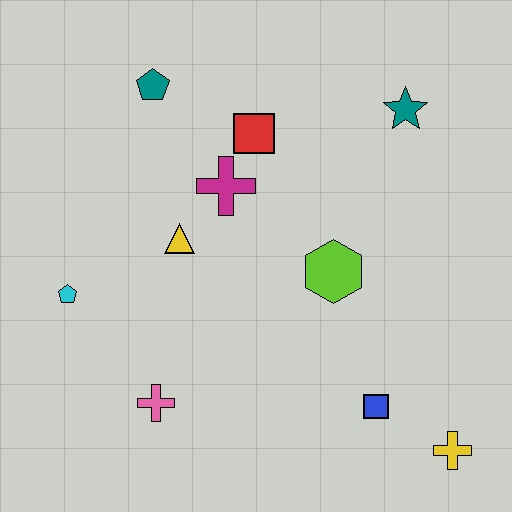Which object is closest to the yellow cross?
The blue square is closest to the yellow cross.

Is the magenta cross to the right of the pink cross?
Yes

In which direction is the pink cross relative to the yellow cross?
The pink cross is to the left of the yellow cross.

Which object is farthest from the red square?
The yellow cross is farthest from the red square.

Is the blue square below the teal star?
Yes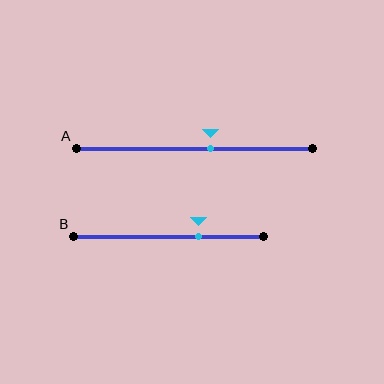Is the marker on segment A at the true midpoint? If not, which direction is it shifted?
No, the marker on segment A is shifted to the right by about 7% of the segment length.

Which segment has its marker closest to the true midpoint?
Segment A has its marker closest to the true midpoint.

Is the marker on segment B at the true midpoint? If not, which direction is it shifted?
No, the marker on segment B is shifted to the right by about 15% of the segment length.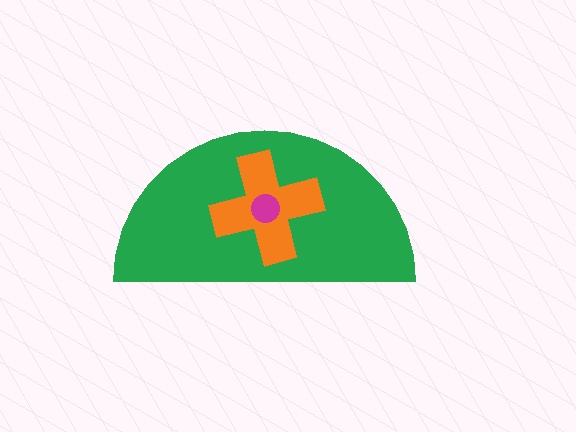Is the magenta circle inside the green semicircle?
Yes.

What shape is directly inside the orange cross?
The magenta circle.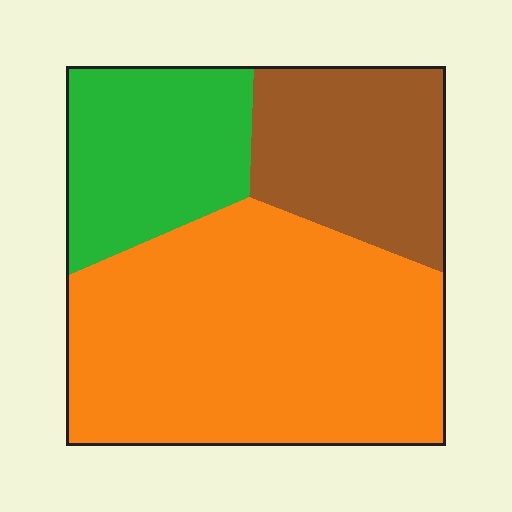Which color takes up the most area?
Orange, at roughly 55%.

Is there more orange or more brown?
Orange.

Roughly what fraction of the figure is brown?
Brown takes up between a sixth and a third of the figure.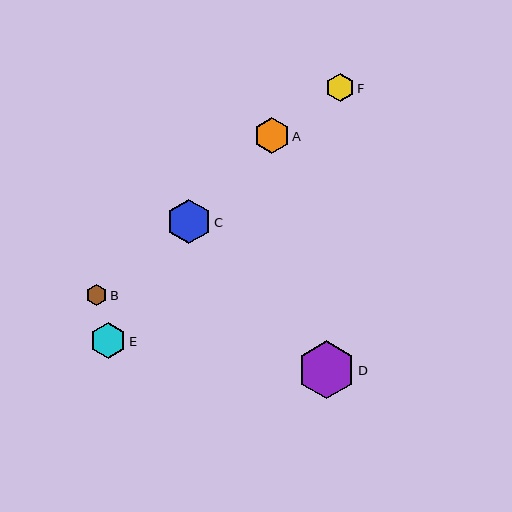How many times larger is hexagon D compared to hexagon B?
Hexagon D is approximately 2.8 times the size of hexagon B.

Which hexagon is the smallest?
Hexagon B is the smallest with a size of approximately 21 pixels.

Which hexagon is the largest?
Hexagon D is the largest with a size of approximately 58 pixels.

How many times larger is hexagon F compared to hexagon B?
Hexagon F is approximately 1.3 times the size of hexagon B.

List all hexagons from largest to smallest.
From largest to smallest: D, C, E, A, F, B.